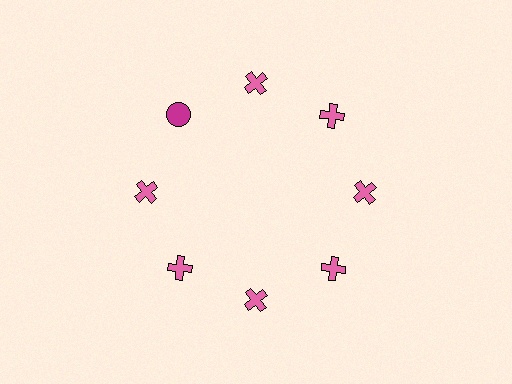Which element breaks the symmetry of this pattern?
The magenta circle at roughly the 10 o'clock position breaks the symmetry. All other shapes are pink crosses.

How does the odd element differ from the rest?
It differs in both color (magenta instead of pink) and shape (circle instead of cross).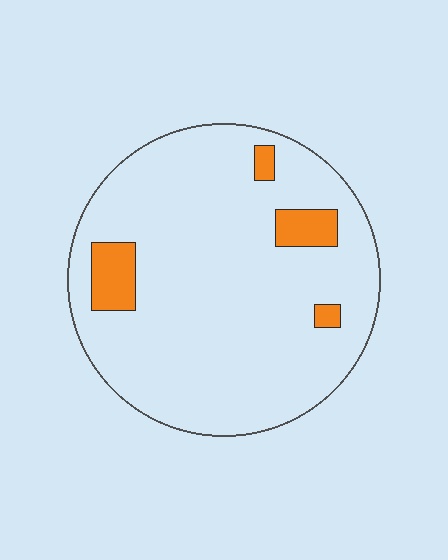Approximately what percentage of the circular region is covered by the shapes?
Approximately 10%.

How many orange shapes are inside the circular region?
4.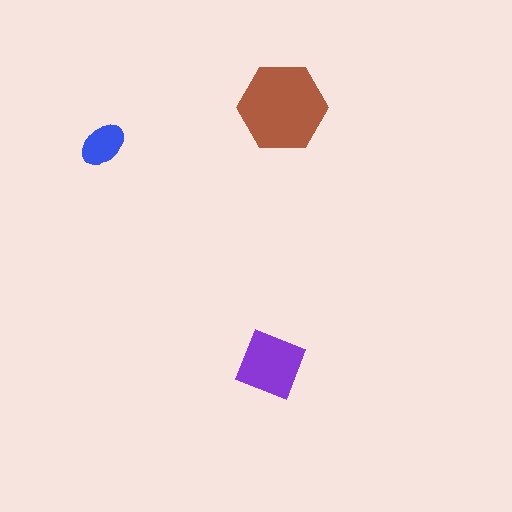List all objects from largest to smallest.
The brown hexagon, the purple square, the blue ellipse.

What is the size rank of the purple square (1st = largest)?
2nd.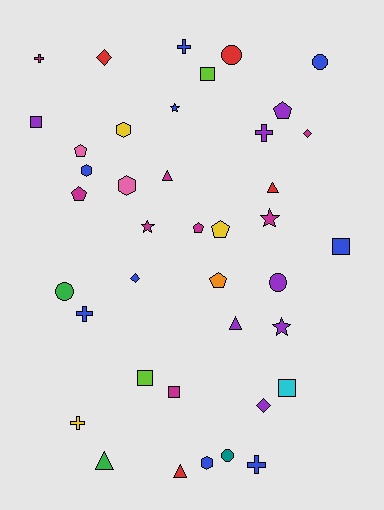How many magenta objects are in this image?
There are 8 magenta objects.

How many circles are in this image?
There are 5 circles.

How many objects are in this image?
There are 40 objects.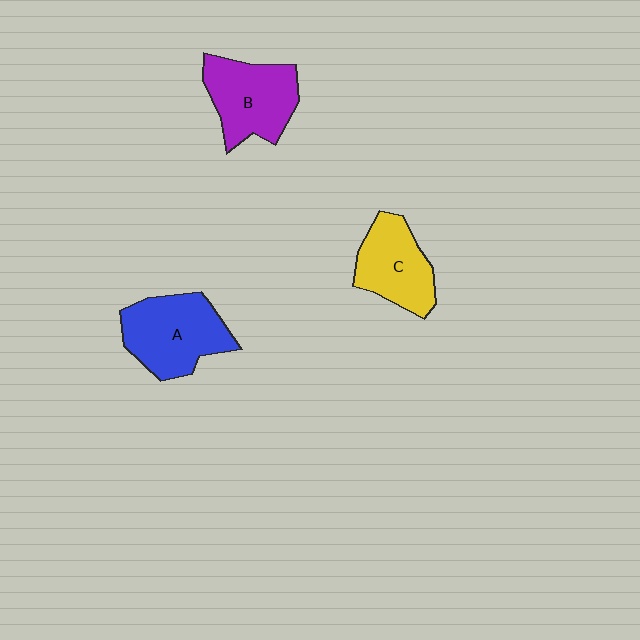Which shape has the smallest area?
Shape C (yellow).